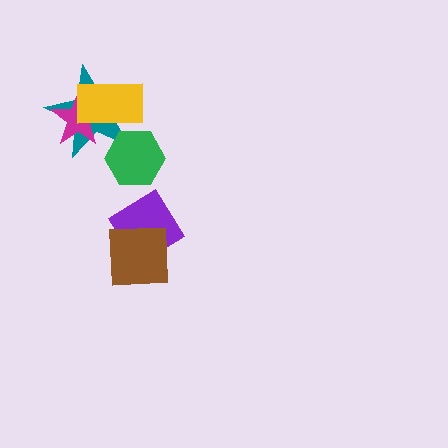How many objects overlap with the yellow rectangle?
2 objects overlap with the yellow rectangle.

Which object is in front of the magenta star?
The yellow rectangle is in front of the magenta star.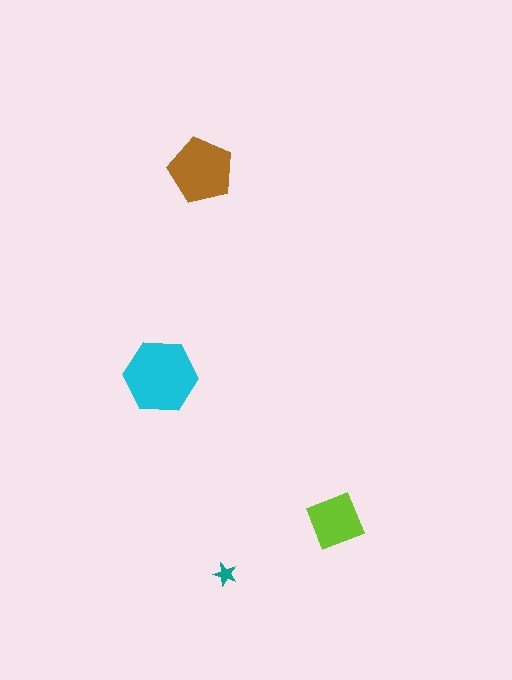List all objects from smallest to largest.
The teal star, the lime diamond, the brown pentagon, the cyan hexagon.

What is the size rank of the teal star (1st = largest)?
4th.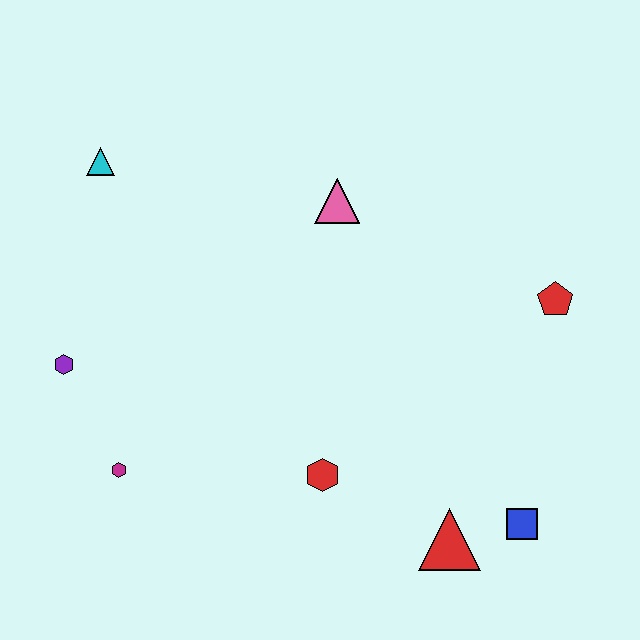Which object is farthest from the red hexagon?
The cyan triangle is farthest from the red hexagon.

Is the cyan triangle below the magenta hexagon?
No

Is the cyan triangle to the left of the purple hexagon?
No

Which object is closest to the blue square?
The red triangle is closest to the blue square.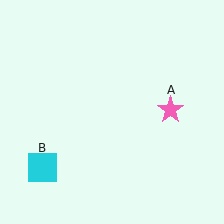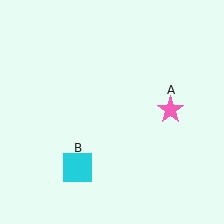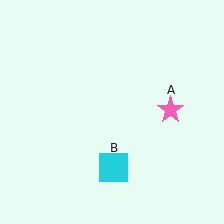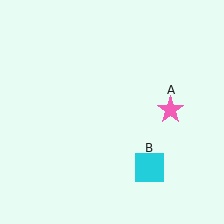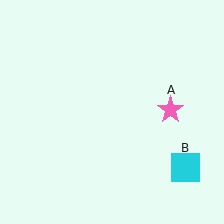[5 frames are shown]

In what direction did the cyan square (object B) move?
The cyan square (object B) moved right.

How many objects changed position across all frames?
1 object changed position: cyan square (object B).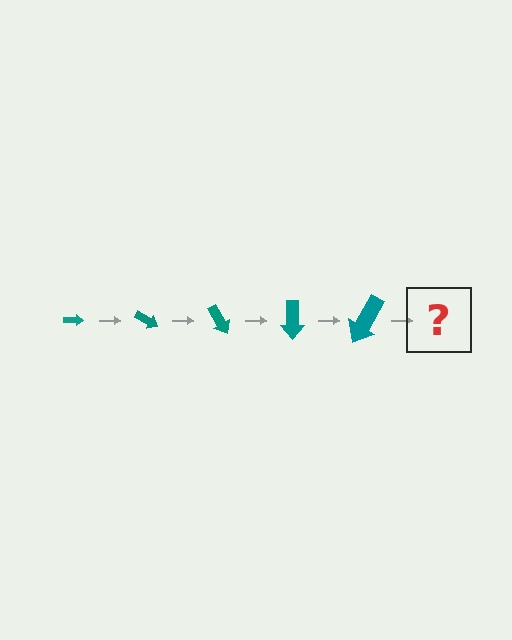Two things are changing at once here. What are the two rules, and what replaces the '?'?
The two rules are that the arrow grows larger each step and it rotates 30 degrees each step. The '?' should be an arrow, larger than the previous one and rotated 150 degrees from the start.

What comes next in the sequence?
The next element should be an arrow, larger than the previous one and rotated 150 degrees from the start.